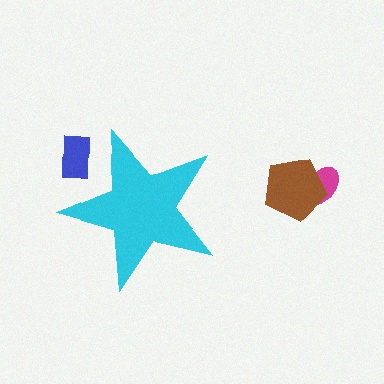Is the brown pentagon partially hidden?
No, the brown pentagon is fully visible.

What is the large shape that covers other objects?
A cyan star.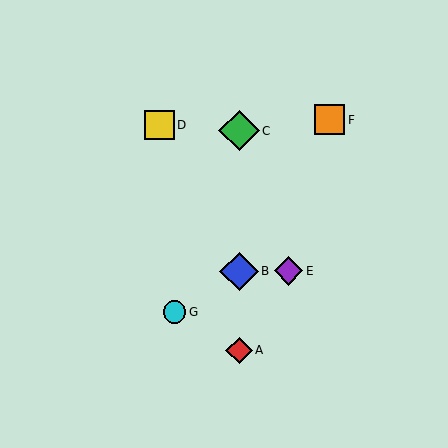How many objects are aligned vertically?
3 objects (A, B, C) are aligned vertically.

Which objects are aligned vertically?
Objects A, B, C are aligned vertically.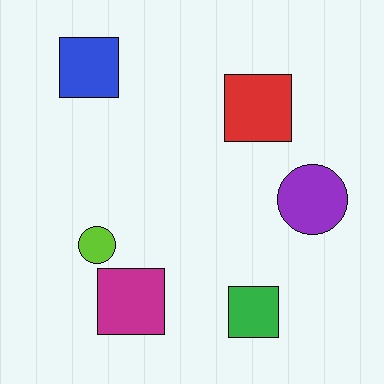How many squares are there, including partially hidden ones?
There are 4 squares.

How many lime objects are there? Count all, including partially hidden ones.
There is 1 lime object.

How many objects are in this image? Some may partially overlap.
There are 6 objects.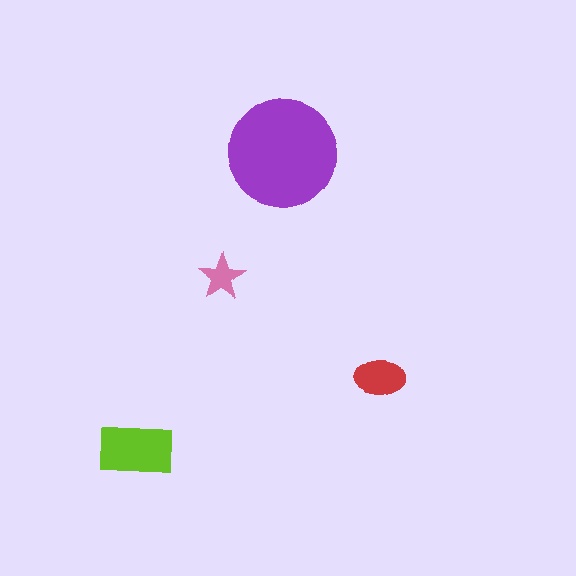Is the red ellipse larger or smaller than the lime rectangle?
Smaller.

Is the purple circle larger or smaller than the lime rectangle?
Larger.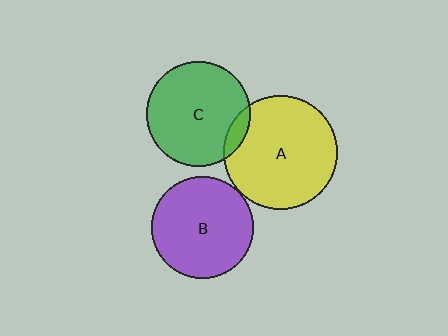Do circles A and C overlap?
Yes.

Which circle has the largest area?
Circle A (yellow).